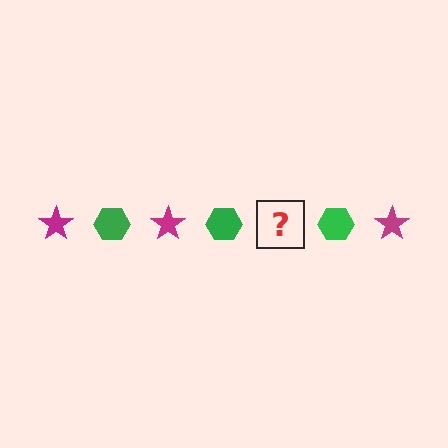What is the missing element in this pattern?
The missing element is a magenta star.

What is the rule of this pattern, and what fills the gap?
The rule is that the pattern alternates between magenta star and green hexagon. The gap should be filled with a magenta star.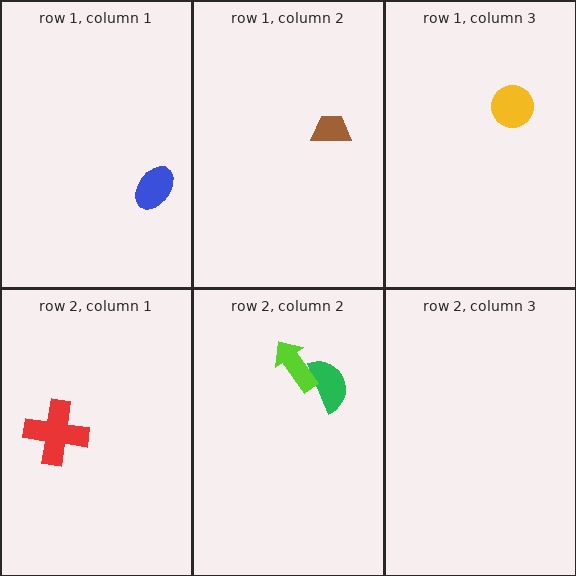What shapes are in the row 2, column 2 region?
The green semicircle, the lime arrow.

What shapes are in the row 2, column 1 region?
The red cross.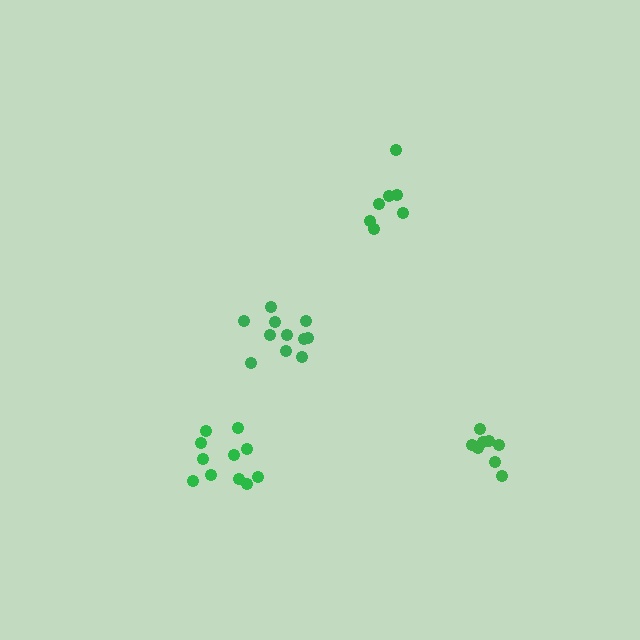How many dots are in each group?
Group 1: 11 dots, Group 2: 8 dots, Group 3: 11 dots, Group 4: 8 dots (38 total).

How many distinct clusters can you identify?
There are 4 distinct clusters.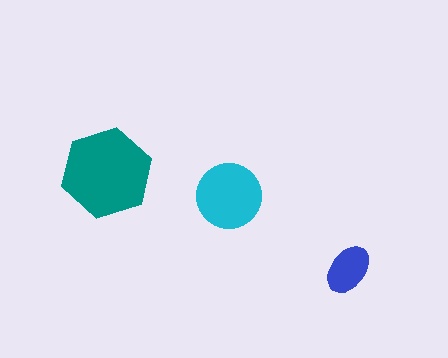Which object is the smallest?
The blue ellipse.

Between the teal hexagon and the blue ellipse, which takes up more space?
The teal hexagon.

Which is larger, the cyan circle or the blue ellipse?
The cyan circle.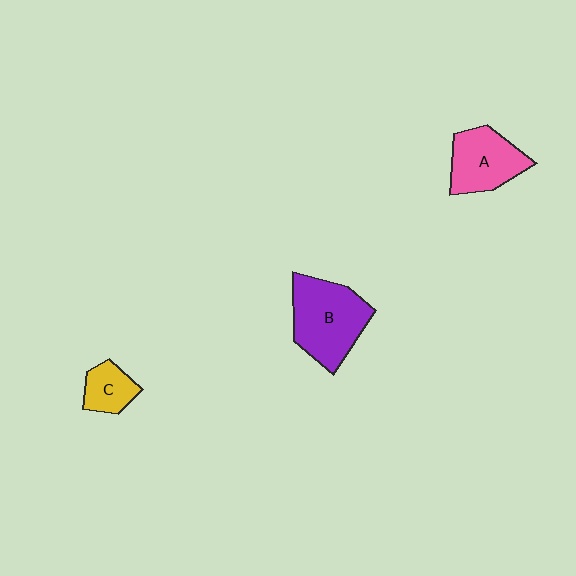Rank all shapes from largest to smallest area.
From largest to smallest: B (purple), A (pink), C (yellow).